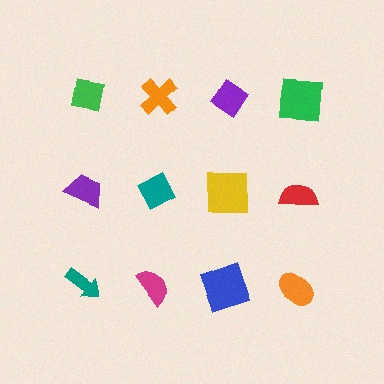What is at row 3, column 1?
A teal arrow.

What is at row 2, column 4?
A red semicircle.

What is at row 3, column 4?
An orange ellipse.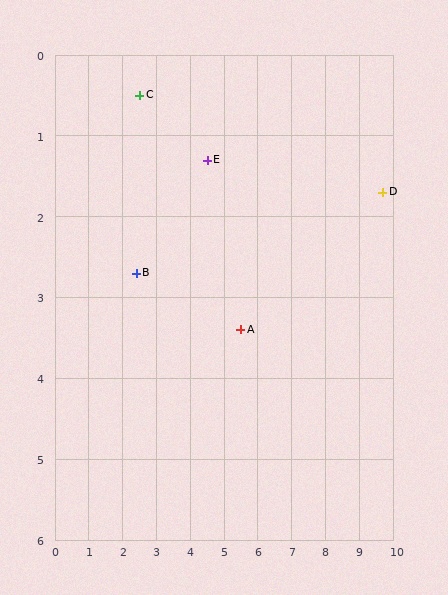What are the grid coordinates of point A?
Point A is at approximately (5.5, 3.4).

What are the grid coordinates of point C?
Point C is at approximately (2.5, 0.5).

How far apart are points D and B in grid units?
Points D and B are about 7.4 grid units apart.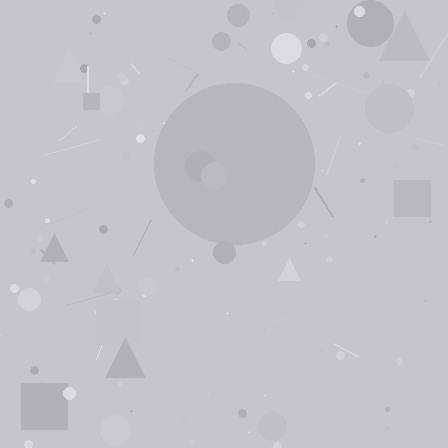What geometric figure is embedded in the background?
A circle is embedded in the background.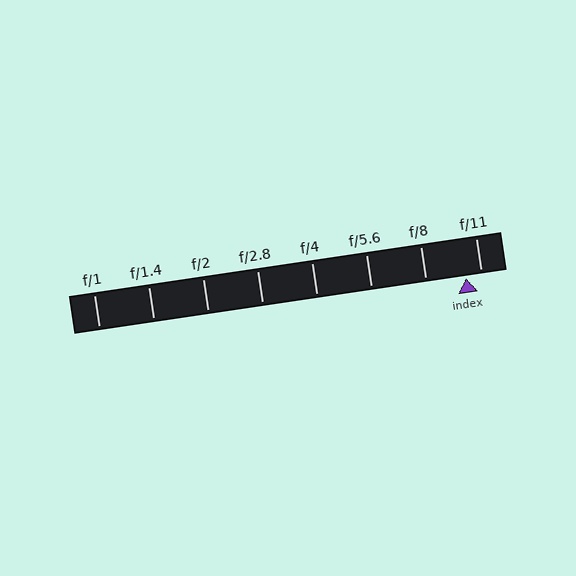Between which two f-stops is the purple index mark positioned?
The index mark is between f/8 and f/11.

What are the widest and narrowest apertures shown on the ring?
The widest aperture shown is f/1 and the narrowest is f/11.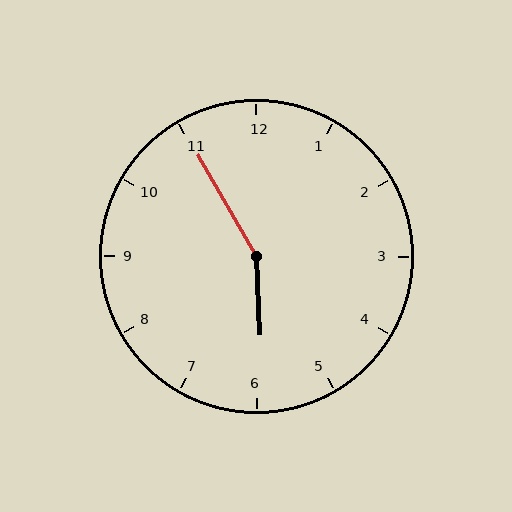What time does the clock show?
5:55.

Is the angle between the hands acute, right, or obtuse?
It is obtuse.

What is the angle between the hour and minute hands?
Approximately 152 degrees.